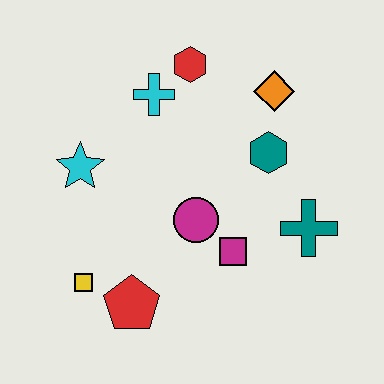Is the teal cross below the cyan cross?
Yes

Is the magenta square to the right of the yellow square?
Yes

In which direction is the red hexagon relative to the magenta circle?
The red hexagon is above the magenta circle.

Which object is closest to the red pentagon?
The yellow square is closest to the red pentagon.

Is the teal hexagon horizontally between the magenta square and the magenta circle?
No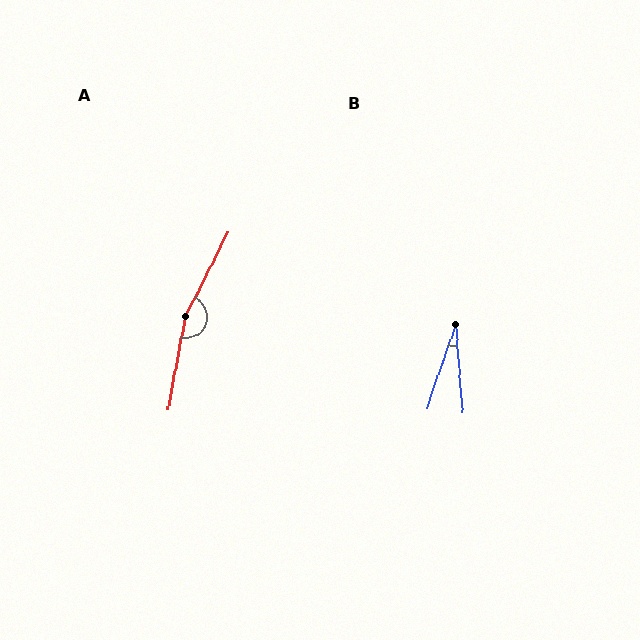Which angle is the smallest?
B, at approximately 23 degrees.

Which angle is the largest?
A, at approximately 164 degrees.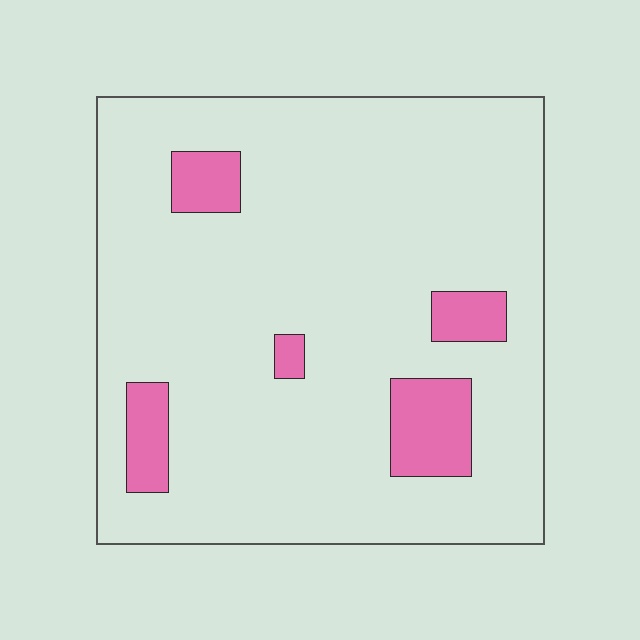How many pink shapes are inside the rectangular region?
5.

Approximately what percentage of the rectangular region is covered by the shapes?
Approximately 10%.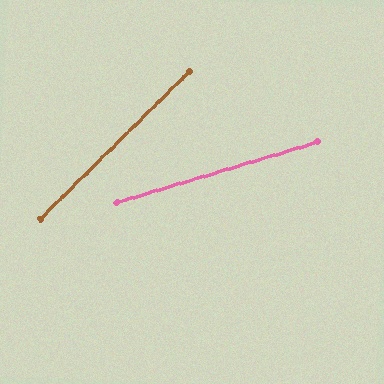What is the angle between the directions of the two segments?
Approximately 28 degrees.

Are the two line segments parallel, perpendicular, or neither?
Neither parallel nor perpendicular — they differ by about 28°.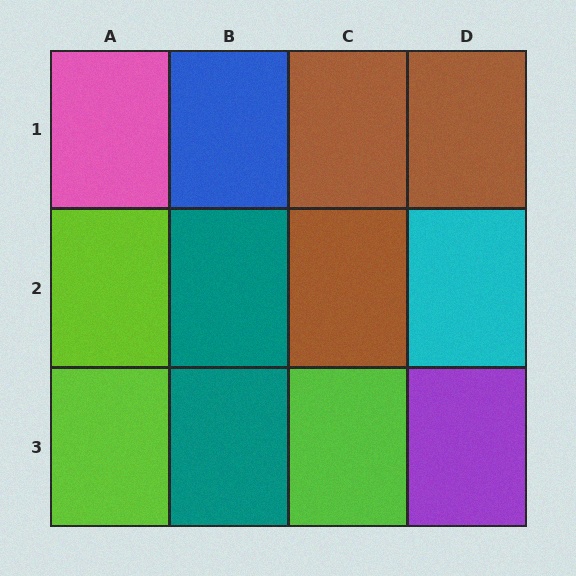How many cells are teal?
2 cells are teal.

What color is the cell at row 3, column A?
Lime.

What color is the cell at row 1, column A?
Pink.